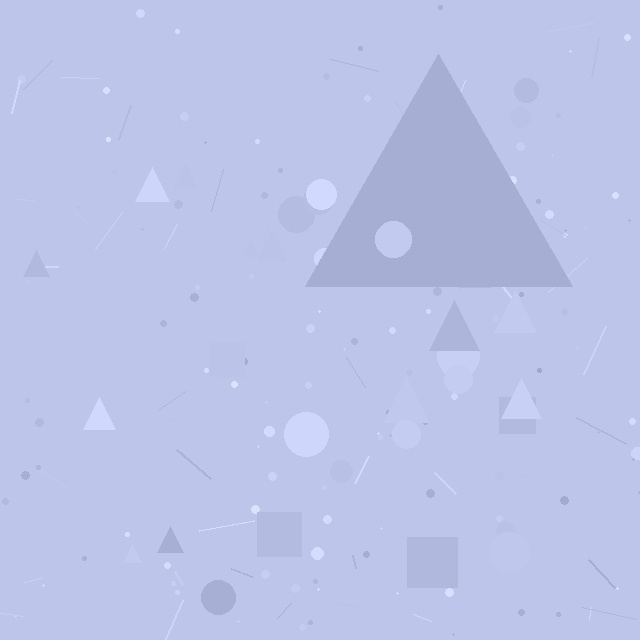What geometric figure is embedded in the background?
A triangle is embedded in the background.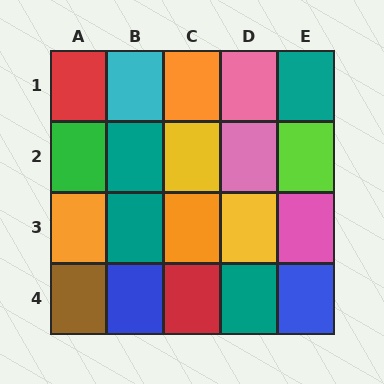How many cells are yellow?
2 cells are yellow.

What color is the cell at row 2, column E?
Lime.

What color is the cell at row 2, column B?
Teal.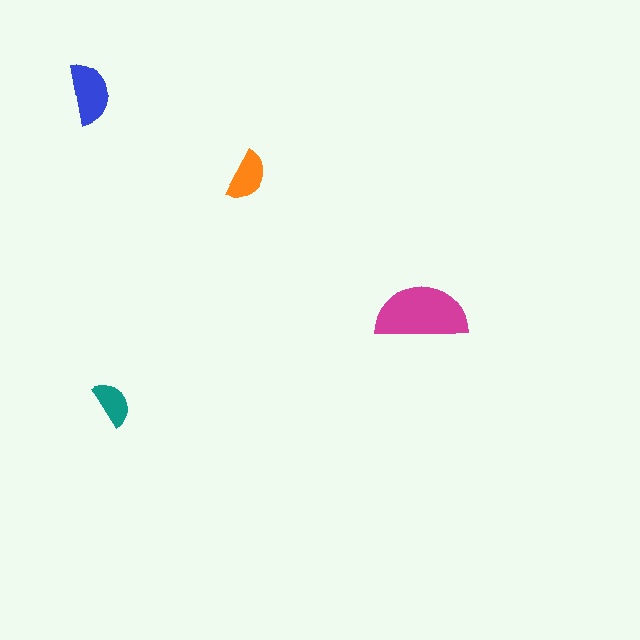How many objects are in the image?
There are 4 objects in the image.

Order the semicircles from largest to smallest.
the magenta one, the blue one, the orange one, the teal one.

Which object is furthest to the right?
The magenta semicircle is rightmost.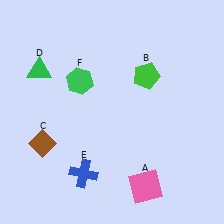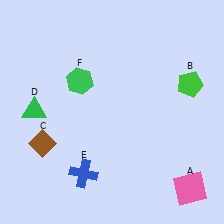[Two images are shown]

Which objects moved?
The objects that moved are: the pink square (A), the green pentagon (B), the green triangle (D).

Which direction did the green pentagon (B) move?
The green pentagon (B) moved right.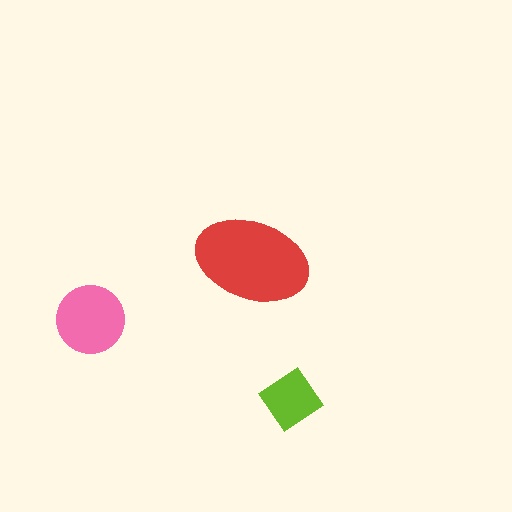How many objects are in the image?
There are 3 objects in the image.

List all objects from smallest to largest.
The lime diamond, the pink circle, the red ellipse.